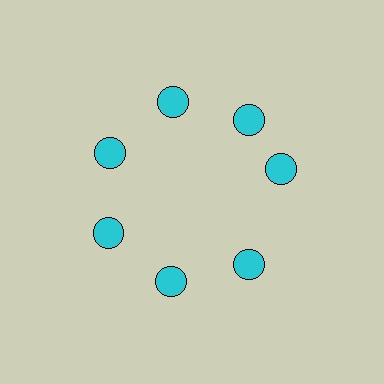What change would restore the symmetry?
The symmetry would be restored by rotating it back into even spacing with its neighbors so that all 7 circles sit at equal angles and equal distance from the center.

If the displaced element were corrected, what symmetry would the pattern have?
It would have 7-fold rotational symmetry — the pattern would map onto itself every 51 degrees.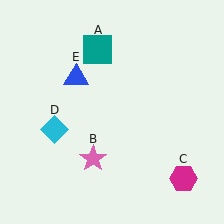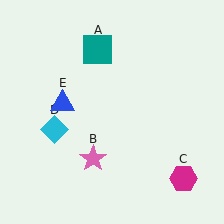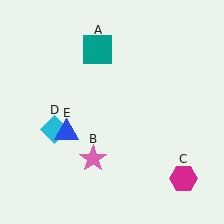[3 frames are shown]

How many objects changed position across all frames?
1 object changed position: blue triangle (object E).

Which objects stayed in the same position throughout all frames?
Teal square (object A) and pink star (object B) and magenta hexagon (object C) and cyan diamond (object D) remained stationary.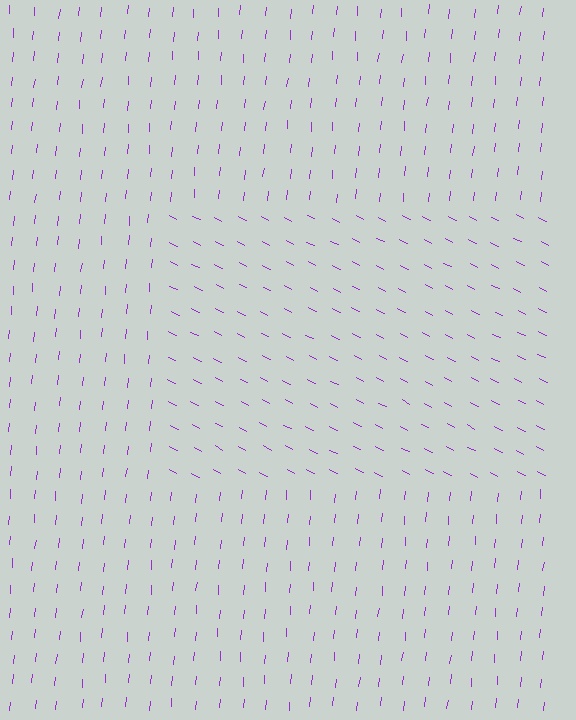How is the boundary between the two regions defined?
The boundary is defined purely by a change in line orientation (approximately 69 degrees difference). All lines are the same color and thickness.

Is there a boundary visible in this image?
Yes, there is a texture boundary formed by a change in line orientation.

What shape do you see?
I see a rectangle.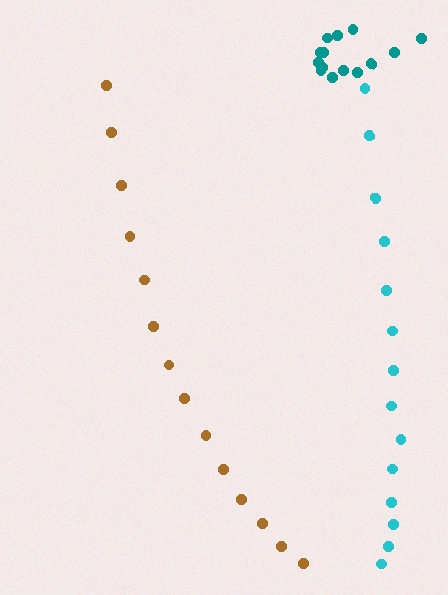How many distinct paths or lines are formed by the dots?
There are 3 distinct paths.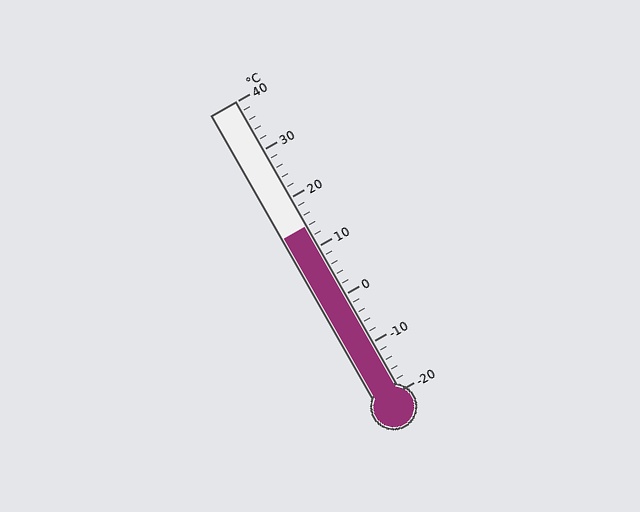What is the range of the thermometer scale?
The thermometer scale ranges from -20°C to 40°C.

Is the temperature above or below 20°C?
The temperature is below 20°C.